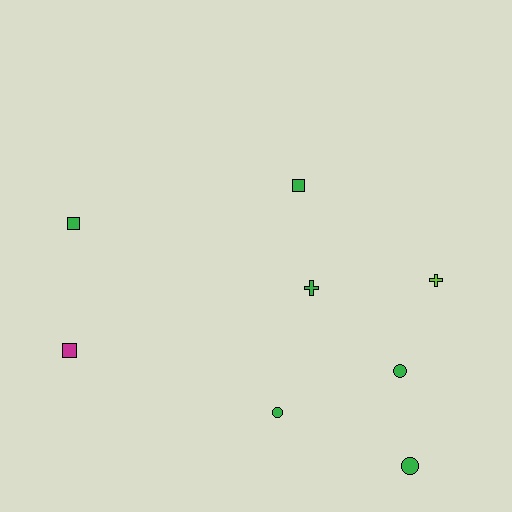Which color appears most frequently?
Green, with 6 objects.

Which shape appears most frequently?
Square, with 3 objects.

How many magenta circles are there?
There are no magenta circles.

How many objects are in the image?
There are 8 objects.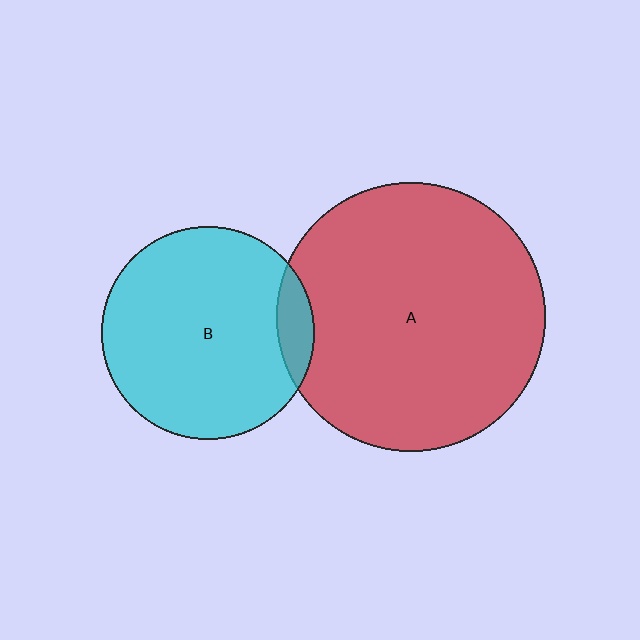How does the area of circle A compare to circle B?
Approximately 1.6 times.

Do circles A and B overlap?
Yes.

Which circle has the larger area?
Circle A (red).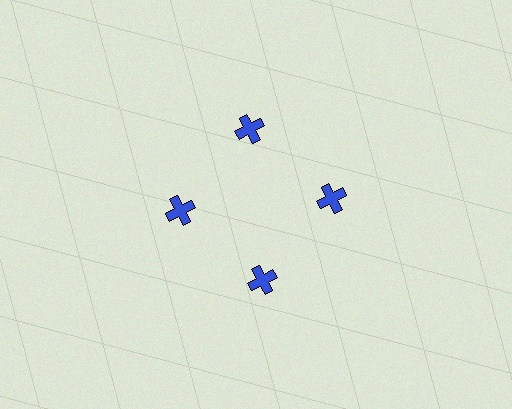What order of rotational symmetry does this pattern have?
This pattern has 4-fold rotational symmetry.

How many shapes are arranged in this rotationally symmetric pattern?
There are 4 shapes, arranged in 4 groups of 1.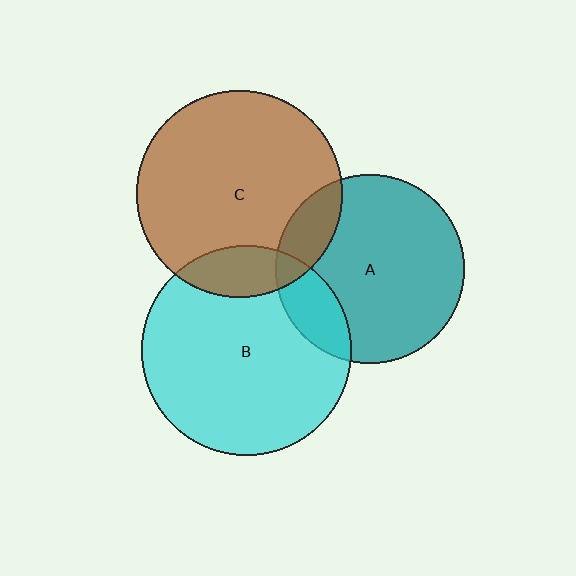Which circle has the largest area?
Circle B (cyan).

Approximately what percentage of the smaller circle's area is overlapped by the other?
Approximately 15%.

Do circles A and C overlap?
Yes.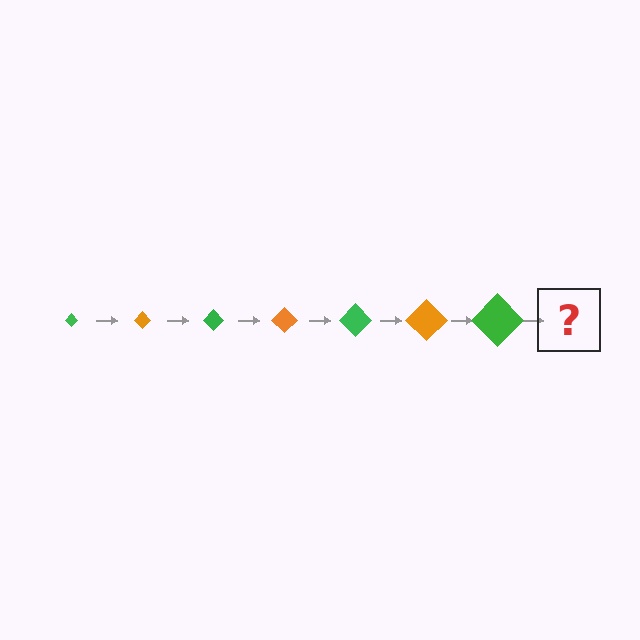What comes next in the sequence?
The next element should be an orange diamond, larger than the previous one.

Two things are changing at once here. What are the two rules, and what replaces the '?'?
The two rules are that the diamond grows larger each step and the color cycles through green and orange. The '?' should be an orange diamond, larger than the previous one.